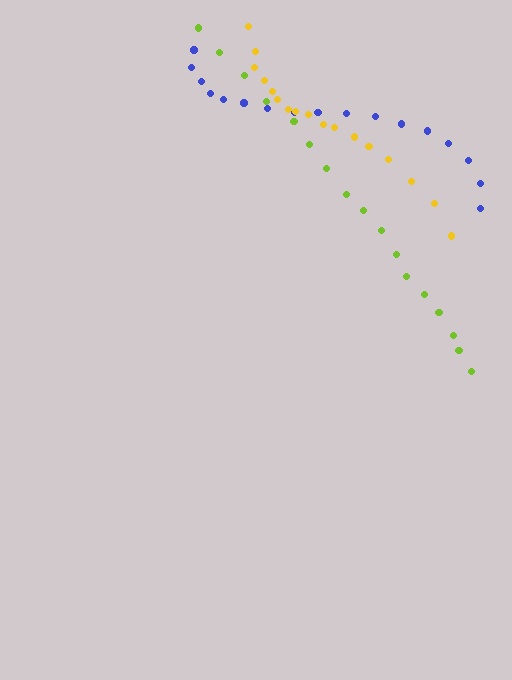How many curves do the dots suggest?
There are 3 distinct paths.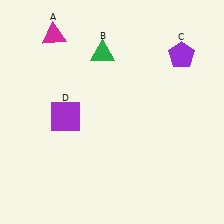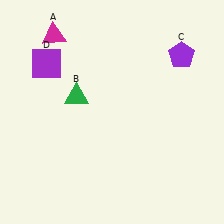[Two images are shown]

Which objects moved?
The objects that moved are: the green triangle (B), the purple square (D).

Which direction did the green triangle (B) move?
The green triangle (B) moved down.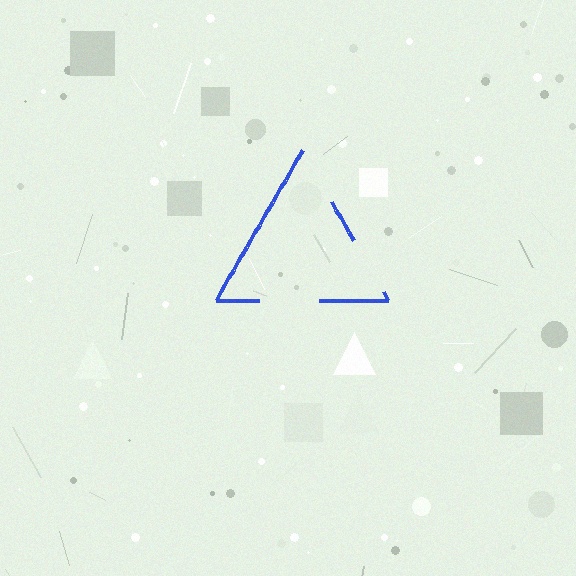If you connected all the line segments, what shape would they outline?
They would outline a triangle.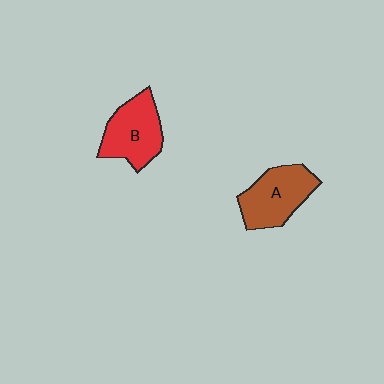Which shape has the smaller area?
Shape B (red).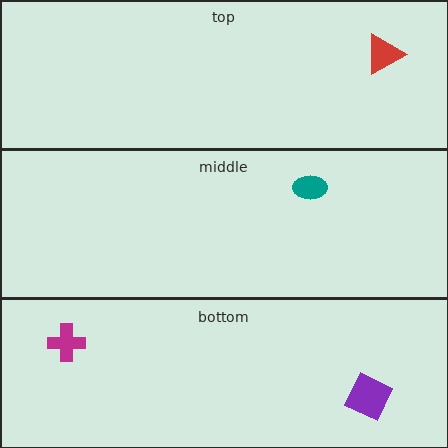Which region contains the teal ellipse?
The middle region.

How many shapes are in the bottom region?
2.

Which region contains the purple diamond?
The bottom region.